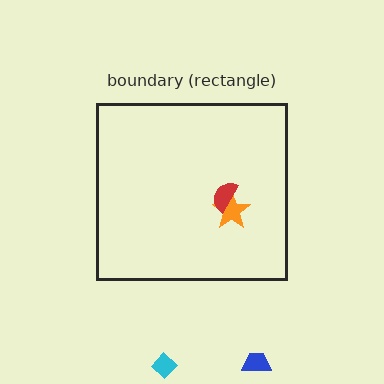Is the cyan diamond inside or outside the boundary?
Outside.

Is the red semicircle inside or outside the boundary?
Inside.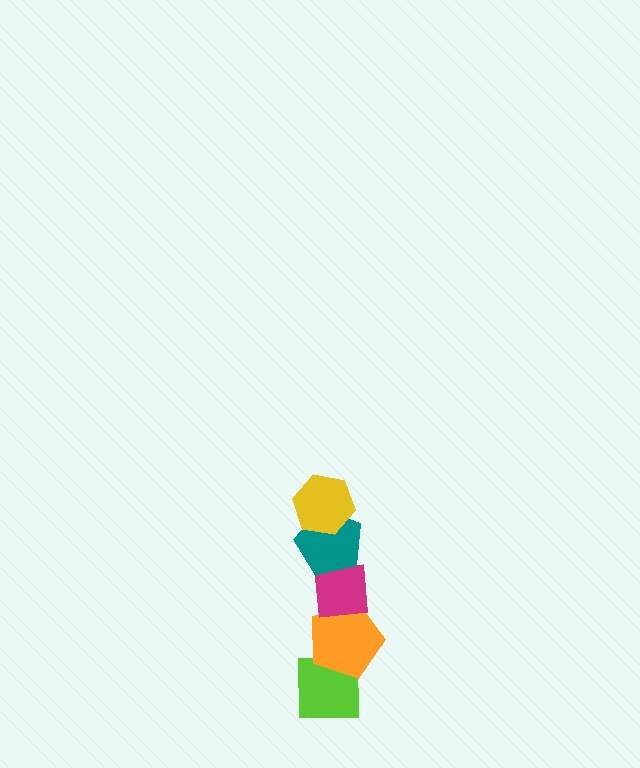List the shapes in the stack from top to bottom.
From top to bottom: the yellow hexagon, the teal pentagon, the magenta square, the orange pentagon, the lime square.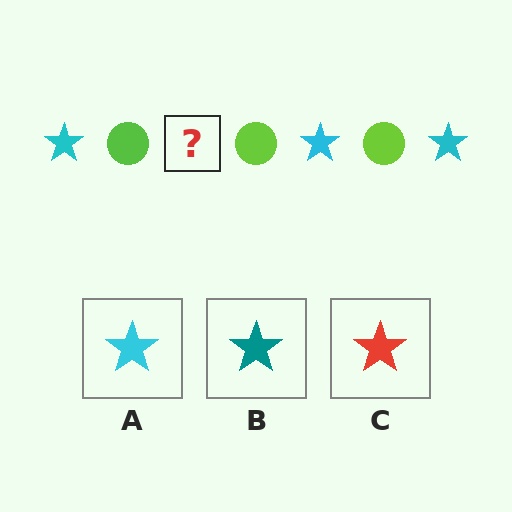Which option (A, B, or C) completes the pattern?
A.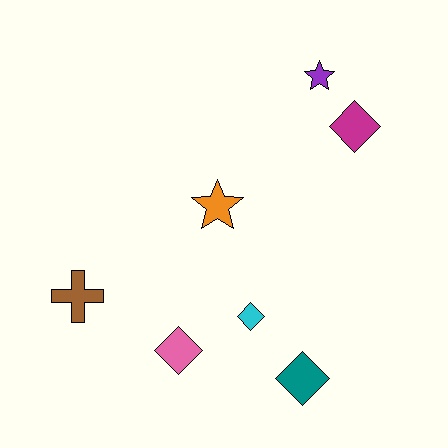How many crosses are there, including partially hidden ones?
There is 1 cross.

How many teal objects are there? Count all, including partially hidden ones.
There is 1 teal object.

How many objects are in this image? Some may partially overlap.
There are 7 objects.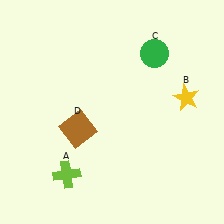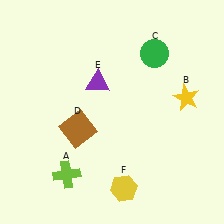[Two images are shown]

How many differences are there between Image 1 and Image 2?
There are 2 differences between the two images.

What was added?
A purple triangle (E), a yellow hexagon (F) were added in Image 2.